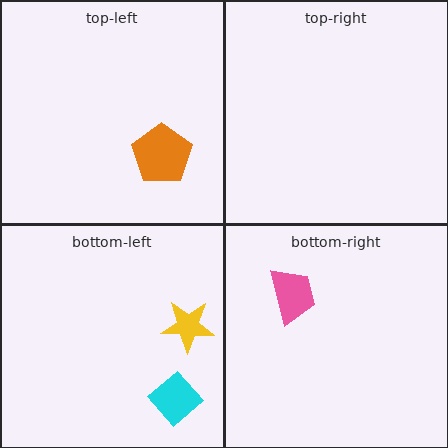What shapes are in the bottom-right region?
The pink trapezoid.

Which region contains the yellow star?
The bottom-left region.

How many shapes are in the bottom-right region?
1.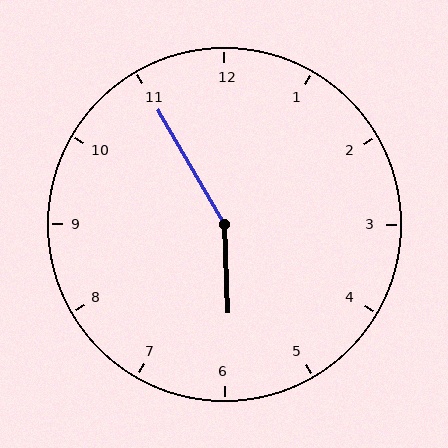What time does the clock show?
5:55.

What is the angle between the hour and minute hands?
Approximately 152 degrees.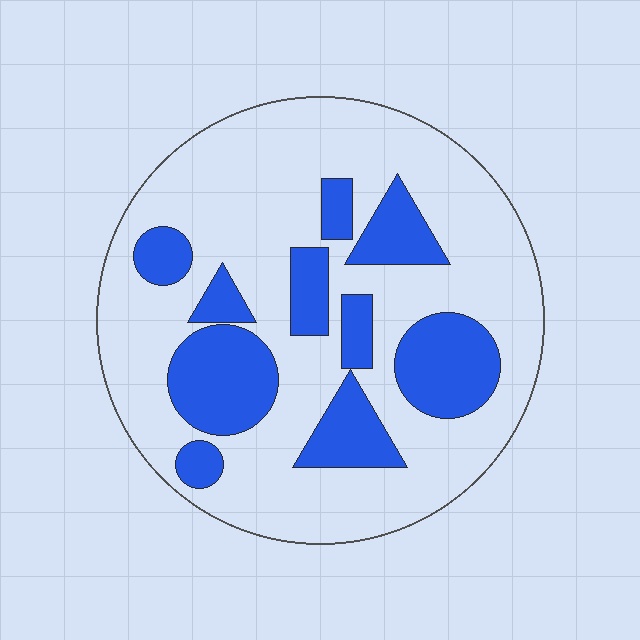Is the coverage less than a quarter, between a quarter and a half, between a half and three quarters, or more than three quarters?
Between a quarter and a half.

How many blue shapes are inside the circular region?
10.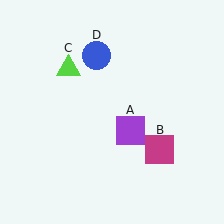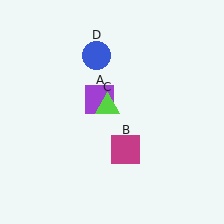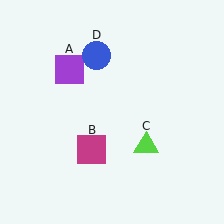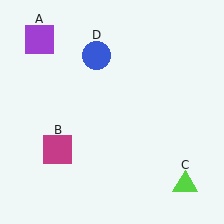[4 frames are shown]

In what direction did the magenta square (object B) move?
The magenta square (object B) moved left.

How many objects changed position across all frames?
3 objects changed position: purple square (object A), magenta square (object B), lime triangle (object C).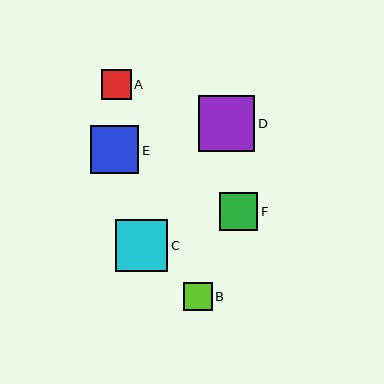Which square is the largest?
Square D is the largest with a size of approximately 56 pixels.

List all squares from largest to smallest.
From largest to smallest: D, C, E, F, A, B.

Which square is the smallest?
Square B is the smallest with a size of approximately 28 pixels.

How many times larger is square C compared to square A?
Square C is approximately 1.8 times the size of square A.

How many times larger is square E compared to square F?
Square E is approximately 1.2 times the size of square F.